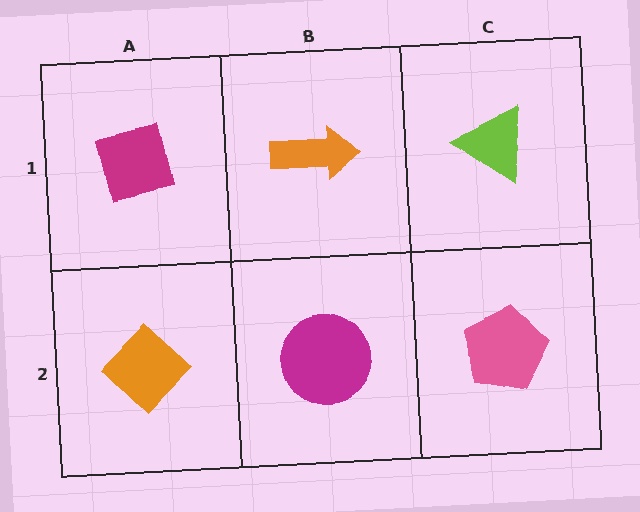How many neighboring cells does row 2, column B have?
3.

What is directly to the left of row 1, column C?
An orange arrow.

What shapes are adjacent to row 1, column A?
An orange diamond (row 2, column A), an orange arrow (row 1, column B).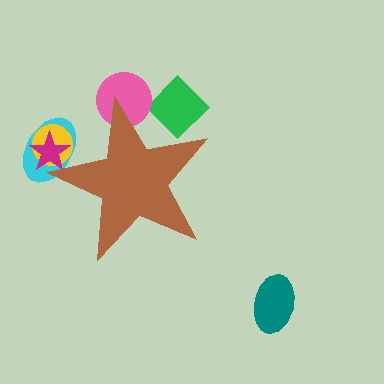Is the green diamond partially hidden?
Yes, the green diamond is partially hidden behind the brown star.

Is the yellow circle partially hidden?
Yes, the yellow circle is partially hidden behind the brown star.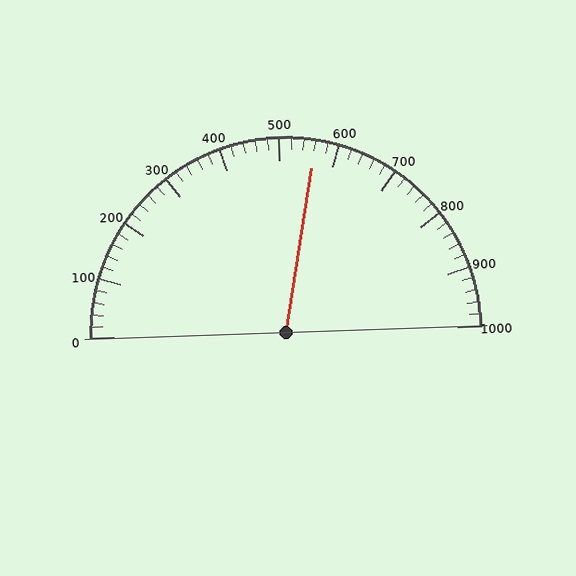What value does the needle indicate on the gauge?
The needle indicates approximately 560.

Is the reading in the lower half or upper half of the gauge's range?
The reading is in the upper half of the range (0 to 1000).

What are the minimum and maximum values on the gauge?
The gauge ranges from 0 to 1000.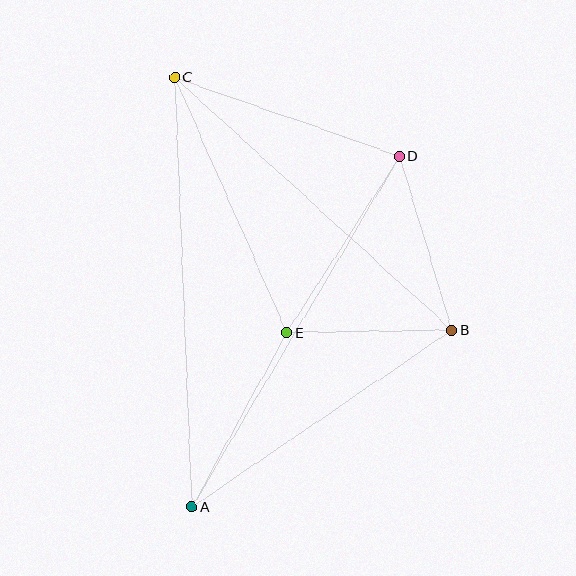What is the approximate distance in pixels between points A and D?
The distance between A and D is approximately 408 pixels.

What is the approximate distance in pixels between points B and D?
The distance between B and D is approximately 182 pixels.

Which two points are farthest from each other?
Points A and C are farthest from each other.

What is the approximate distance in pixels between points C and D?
The distance between C and D is approximately 238 pixels.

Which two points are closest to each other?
Points B and E are closest to each other.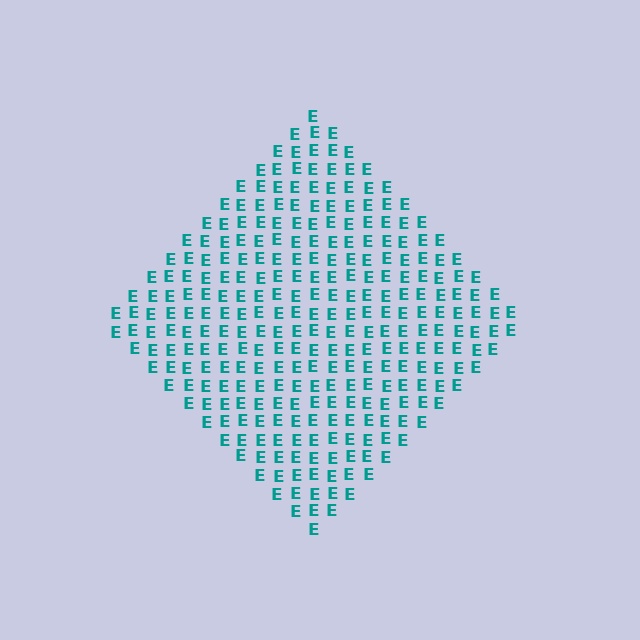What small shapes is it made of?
It is made of small letter E's.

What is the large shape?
The large shape is a diamond.